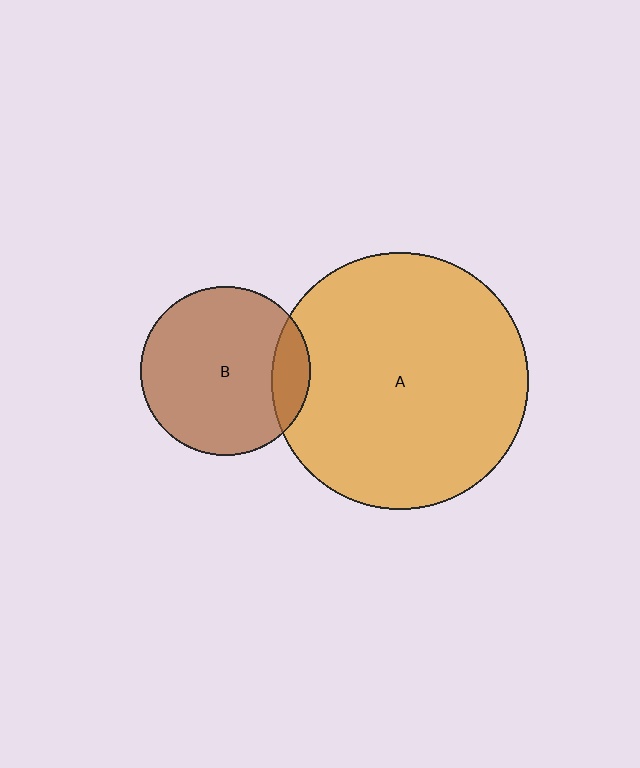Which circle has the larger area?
Circle A (orange).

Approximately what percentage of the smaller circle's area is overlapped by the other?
Approximately 15%.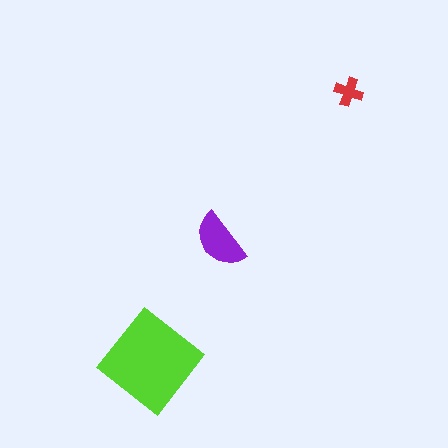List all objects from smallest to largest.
The red cross, the purple semicircle, the lime diamond.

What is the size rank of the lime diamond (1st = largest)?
1st.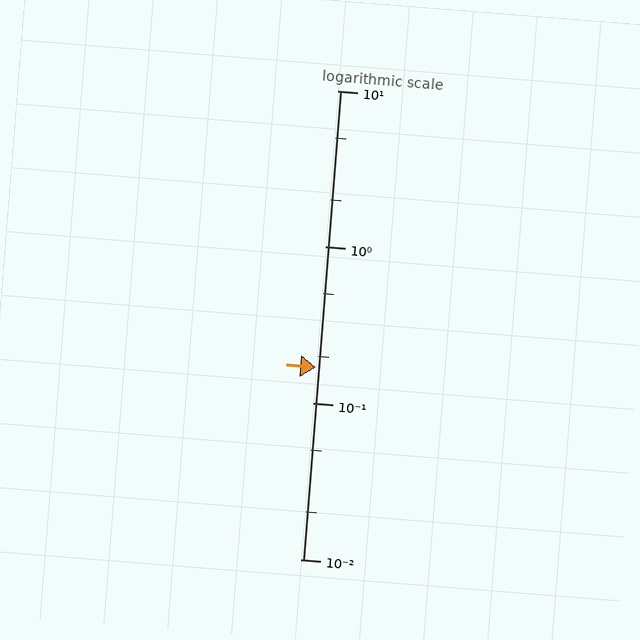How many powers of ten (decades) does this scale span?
The scale spans 3 decades, from 0.01 to 10.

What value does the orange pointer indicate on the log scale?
The pointer indicates approximately 0.17.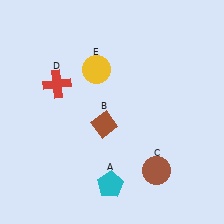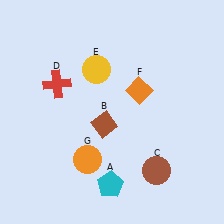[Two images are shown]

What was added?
An orange diamond (F), an orange circle (G) were added in Image 2.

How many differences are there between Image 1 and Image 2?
There are 2 differences between the two images.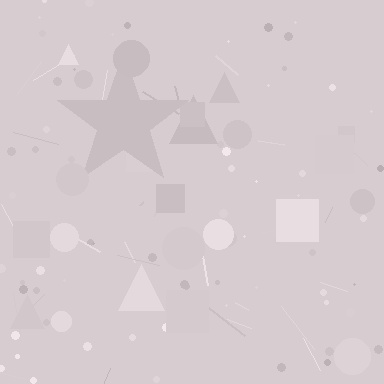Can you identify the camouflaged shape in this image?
The camouflaged shape is a star.